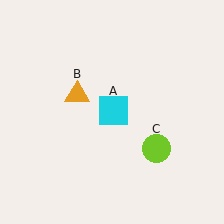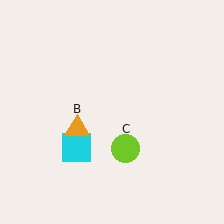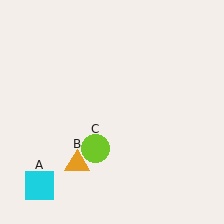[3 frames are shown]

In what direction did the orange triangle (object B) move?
The orange triangle (object B) moved down.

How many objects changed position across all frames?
3 objects changed position: cyan square (object A), orange triangle (object B), lime circle (object C).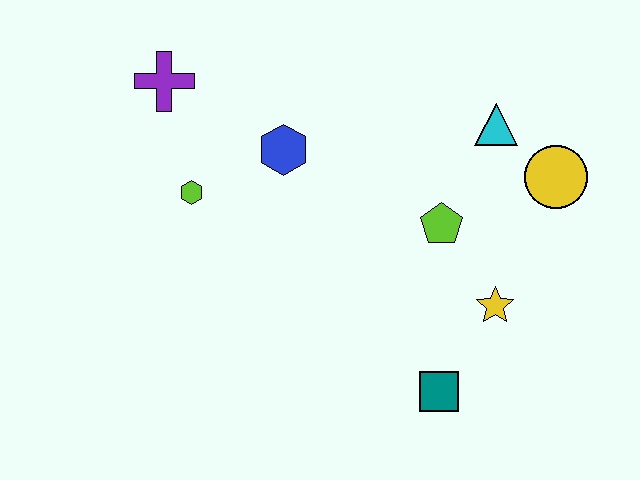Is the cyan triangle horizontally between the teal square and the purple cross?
No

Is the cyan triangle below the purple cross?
Yes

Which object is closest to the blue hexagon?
The lime hexagon is closest to the blue hexagon.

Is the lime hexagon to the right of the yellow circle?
No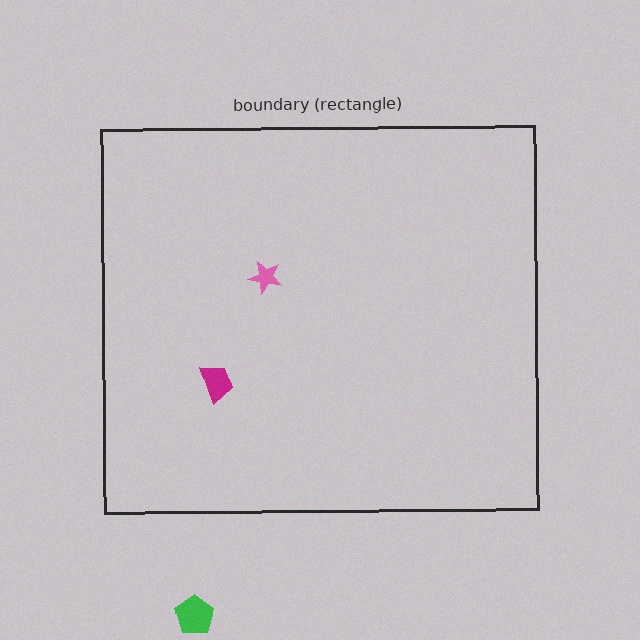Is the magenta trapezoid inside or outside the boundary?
Inside.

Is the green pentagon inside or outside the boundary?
Outside.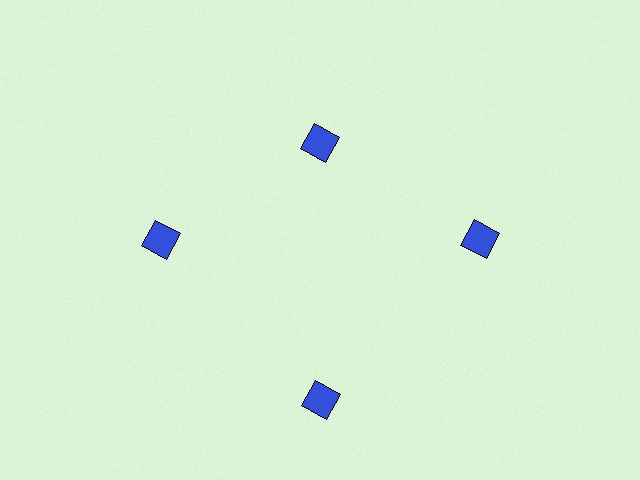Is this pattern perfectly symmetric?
No. The 4 blue diamonds are arranged in a ring, but one element near the 12 o'clock position is pulled inward toward the center, breaking the 4-fold rotational symmetry.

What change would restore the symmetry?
The symmetry would be restored by moving it outward, back onto the ring so that all 4 diamonds sit at equal angles and equal distance from the center.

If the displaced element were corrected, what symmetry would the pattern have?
It would have 4-fold rotational symmetry — the pattern would map onto itself every 90 degrees.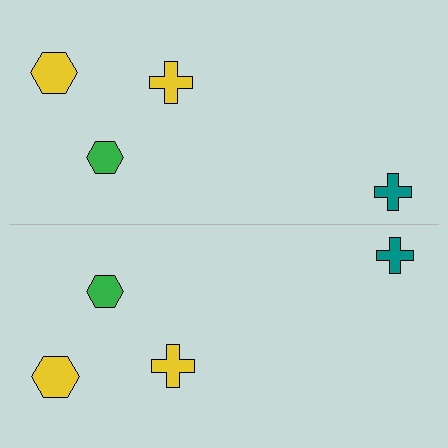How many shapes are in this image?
There are 8 shapes in this image.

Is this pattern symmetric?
Yes, this pattern has bilateral (reflection) symmetry.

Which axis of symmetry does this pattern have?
The pattern has a horizontal axis of symmetry running through the center of the image.